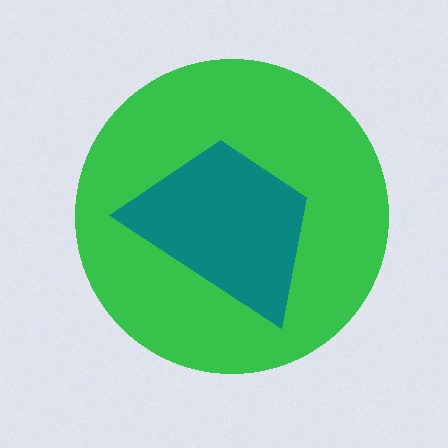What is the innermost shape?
The teal trapezoid.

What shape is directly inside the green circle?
The teal trapezoid.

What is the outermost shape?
The green circle.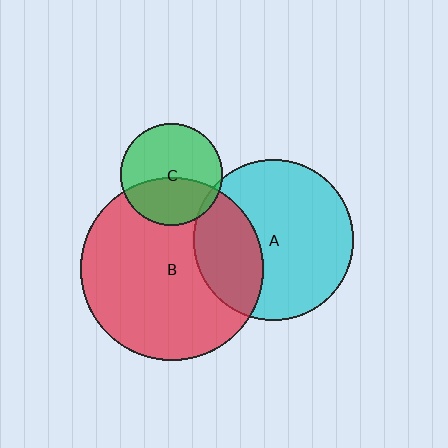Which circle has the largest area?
Circle B (red).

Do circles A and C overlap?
Yes.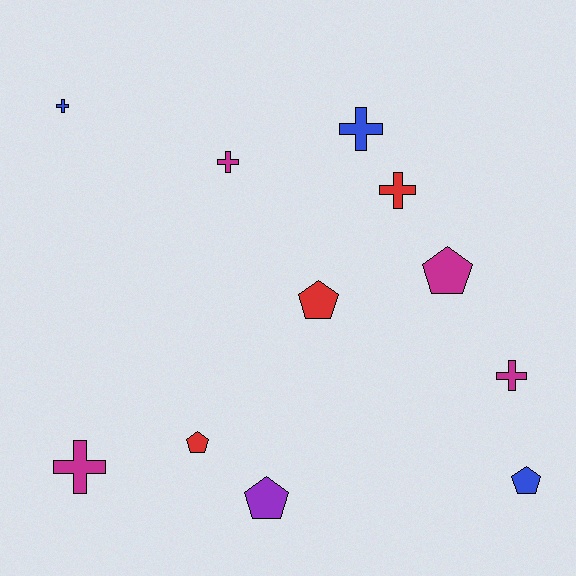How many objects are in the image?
There are 11 objects.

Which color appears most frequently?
Magenta, with 4 objects.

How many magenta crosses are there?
There are 3 magenta crosses.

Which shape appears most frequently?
Cross, with 6 objects.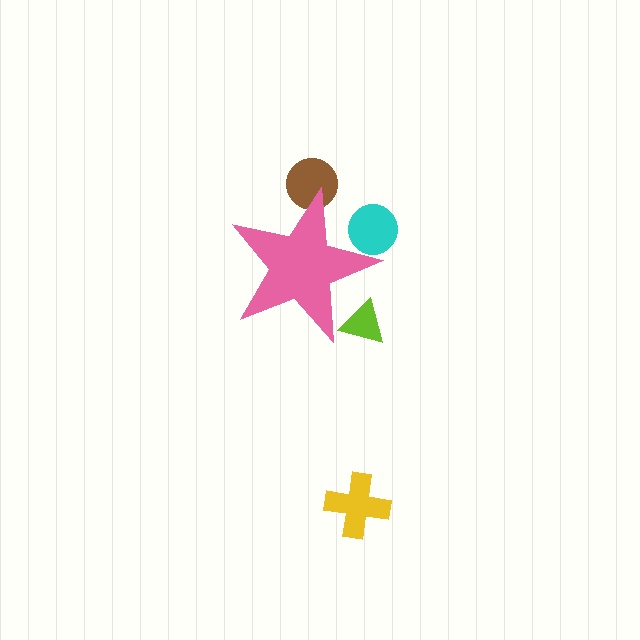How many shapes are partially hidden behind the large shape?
3 shapes are partially hidden.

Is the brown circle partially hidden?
Yes, the brown circle is partially hidden behind the pink star.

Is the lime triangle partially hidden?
Yes, the lime triangle is partially hidden behind the pink star.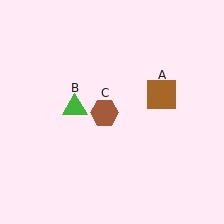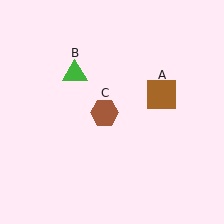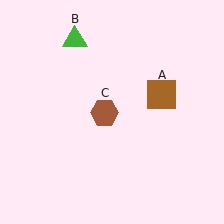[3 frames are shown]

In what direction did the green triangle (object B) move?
The green triangle (object B) moved up.